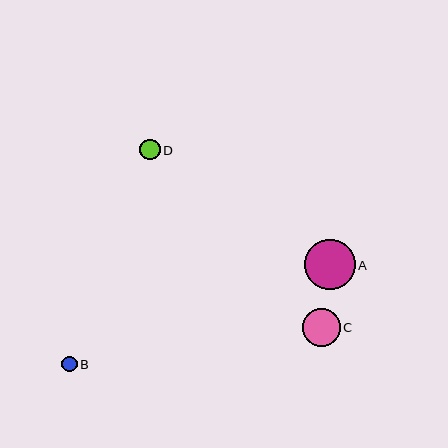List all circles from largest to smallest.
From largest to smallest: A, C, D, B.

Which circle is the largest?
Circle A is the largest with a size of approximately 50 pixels.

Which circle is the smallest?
Circle B is the smallest with a size of approximately 15 pixels.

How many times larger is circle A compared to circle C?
Circle A is approximately 1.3 times the size of circle C.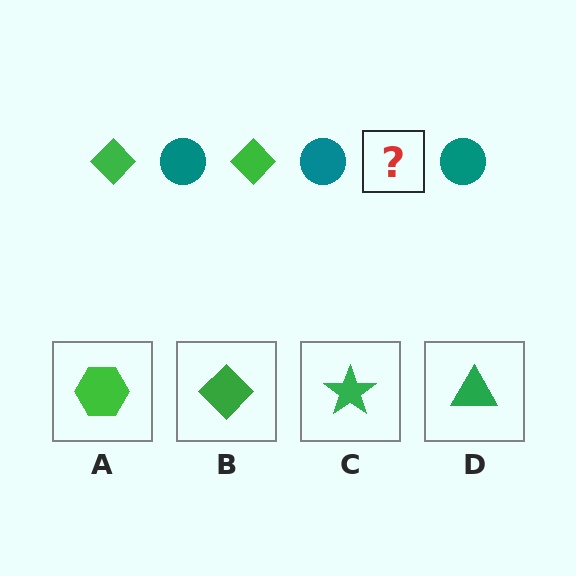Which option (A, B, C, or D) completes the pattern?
B.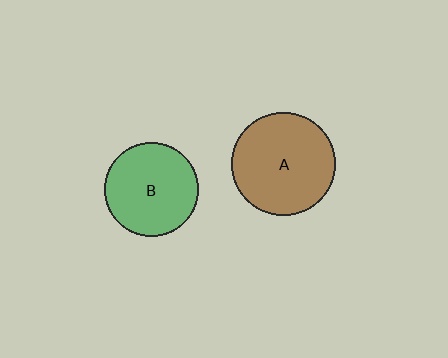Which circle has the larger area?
Circle A (brown).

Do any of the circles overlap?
No, none of the circles overlap.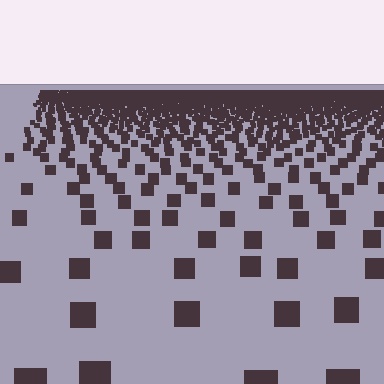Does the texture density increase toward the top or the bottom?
Density increases toward the top.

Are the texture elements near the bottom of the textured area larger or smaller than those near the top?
Larger. Near the bottom, elements are closer to the viewer and appear at a bigger on-screen size.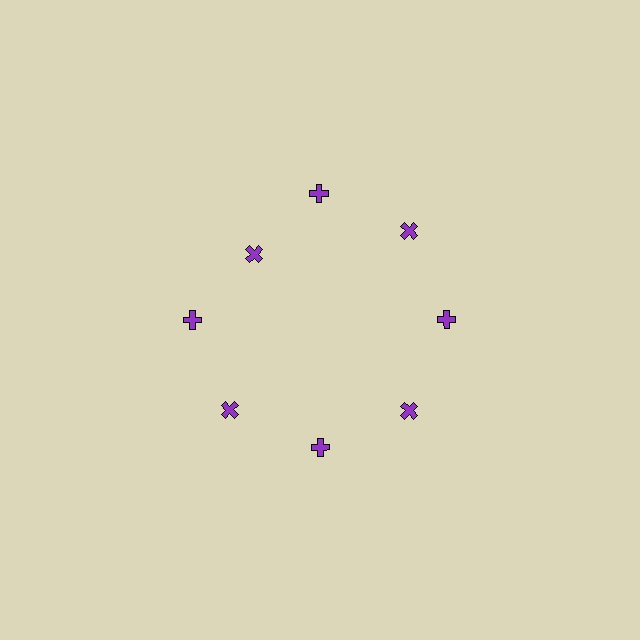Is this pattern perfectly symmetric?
No. The 8 purple crosses are arranged in a ring, but one element near the 10 o'clock position is pulled inward toward the center, breaking the 8-fold rotational symmetry.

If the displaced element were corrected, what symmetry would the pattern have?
It would have 8-fold rotational symmetry — the pattern would map onto itself every 45 degrees.